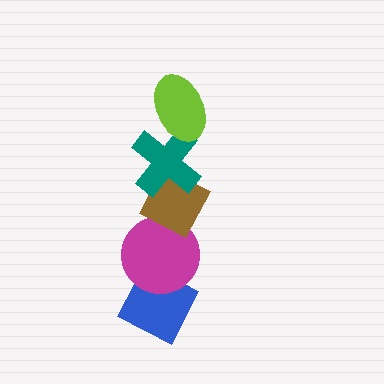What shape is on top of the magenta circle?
The brown diamond is on top of the magenta circle.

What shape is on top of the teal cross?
The lime ellipse is on top of the teal cross.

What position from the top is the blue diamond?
The blue diamond is 5th from the top.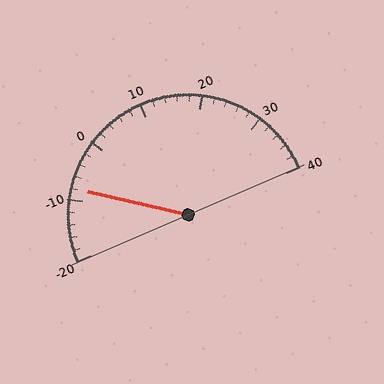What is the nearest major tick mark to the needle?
The nearest major tick mark is -10.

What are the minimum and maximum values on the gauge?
The gauge ranges from -20 to 40.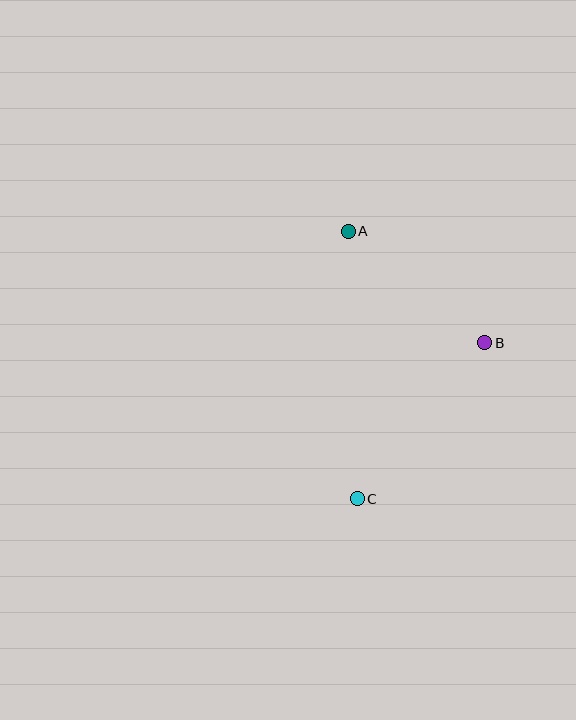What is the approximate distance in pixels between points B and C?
The distance between B and C is approximately 201 pixels.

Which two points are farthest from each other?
Points A and C are farthest from each other.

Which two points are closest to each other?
Points A and B are closest to each other.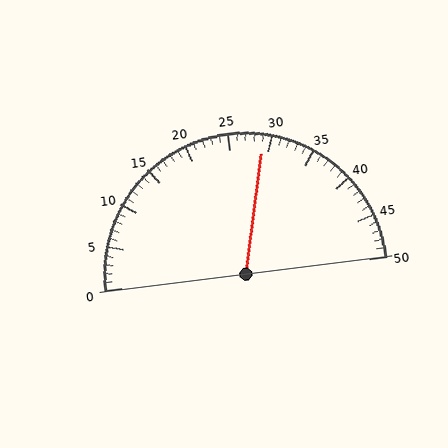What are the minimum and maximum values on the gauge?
The gauge ranges from 0 to 50.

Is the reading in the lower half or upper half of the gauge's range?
The reading is in the upper half of the range (0 to 50).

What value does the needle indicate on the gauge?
The needle indicates approximately 29.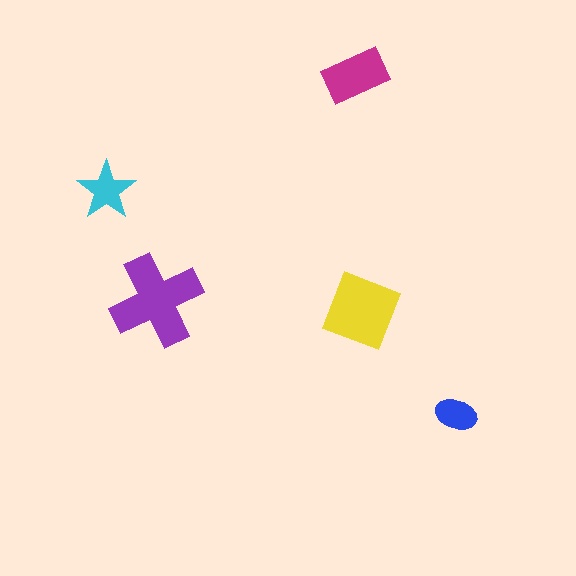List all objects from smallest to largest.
The blue ellipse, the cyan star, the magenta rectangle, the yellow diamond, the purple cross.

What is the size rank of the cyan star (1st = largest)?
4th.